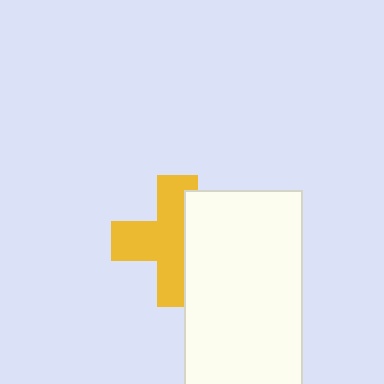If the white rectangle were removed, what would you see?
You would see the complete yellow cross.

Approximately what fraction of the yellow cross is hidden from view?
Roughly 39% of the yellow cross is hidden behind the white rectangle.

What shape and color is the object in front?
The object in front is a white rectangle.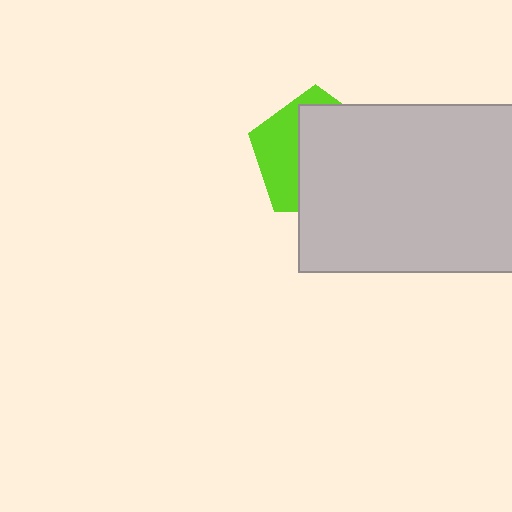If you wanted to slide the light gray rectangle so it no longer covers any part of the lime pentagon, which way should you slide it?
Slide it right — that is the most direct way to separate the two shapes.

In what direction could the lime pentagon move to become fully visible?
The lime pentagon could move left. That would shift it out from behind the light gray rectangle entirely.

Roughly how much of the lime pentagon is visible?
A small part of it is visible (roughly 36%).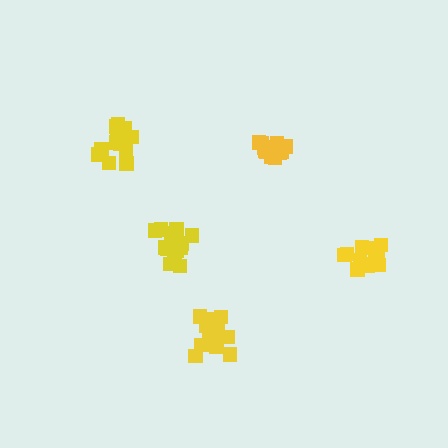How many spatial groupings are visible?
There are 5 spatial groupings.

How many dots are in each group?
Group 1: 14 dots, Group 2: 15 dots, Group 3: 14 dots, Group 4: 15 dots, Group 5: 18 dots (76 total).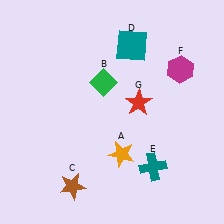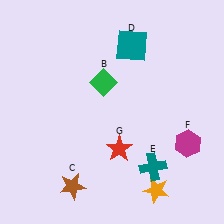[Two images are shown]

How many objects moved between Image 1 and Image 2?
3 objects moved between the two images.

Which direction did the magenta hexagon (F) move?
The magenta hexagon (F) moved down.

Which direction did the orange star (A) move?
The orange star (A) moved down.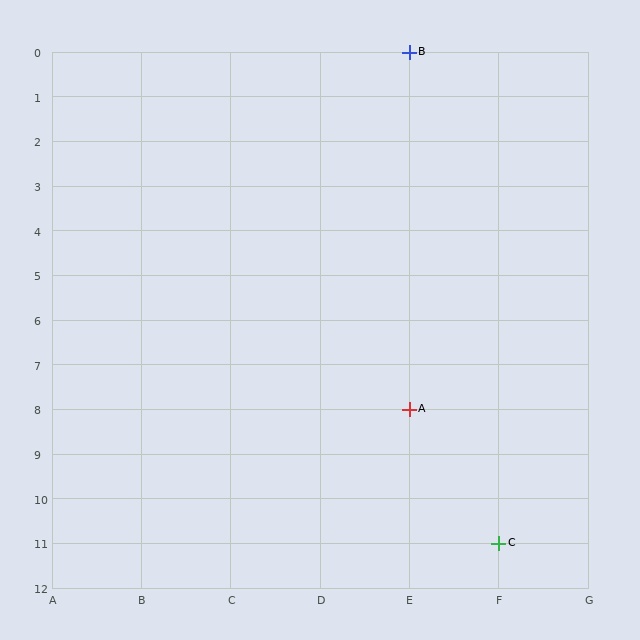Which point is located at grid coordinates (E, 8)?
Point A is at (E, 8).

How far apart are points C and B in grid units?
Points C and B are 1 column and 11 rows apart (about 11.0 grid units diagonally).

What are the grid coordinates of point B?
Point B is at grid coordinates (E, 0).